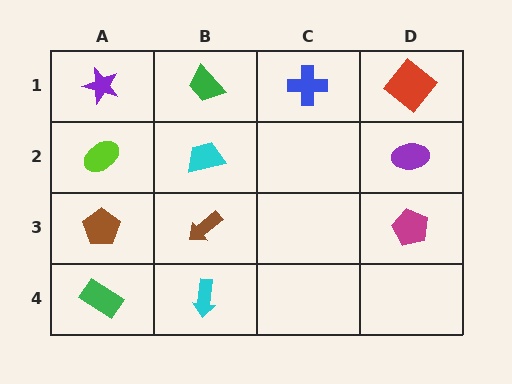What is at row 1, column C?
A blue cross.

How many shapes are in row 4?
2 shapes.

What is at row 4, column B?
A cyan arrow.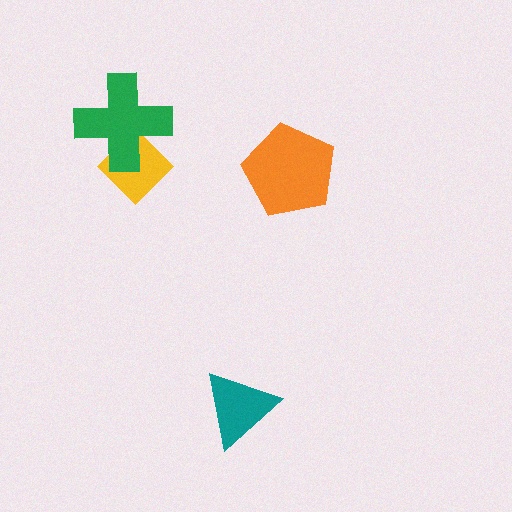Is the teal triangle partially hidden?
No, no other shape covers it.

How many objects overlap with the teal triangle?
0 objects overlap with the teal triangle.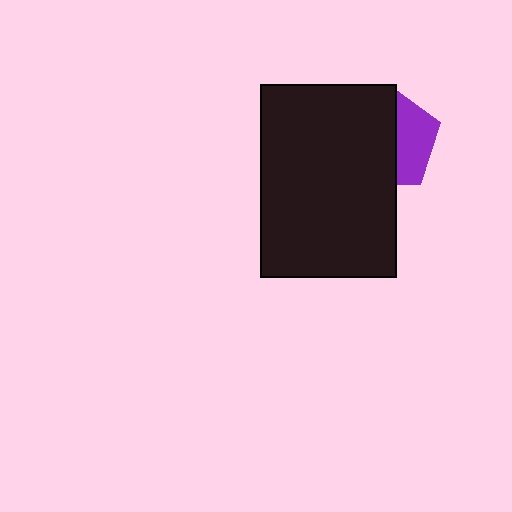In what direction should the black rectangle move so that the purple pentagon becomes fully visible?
The black rectangle should move left. That is the shortest direction to clear the overlap and leave the purple pentagon fully visible.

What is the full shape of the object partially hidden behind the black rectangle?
The partially hidden object is a purple pentagon.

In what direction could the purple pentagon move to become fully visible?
The purple pentagon could move right. That would shift it out from behind the black rectangle entirely.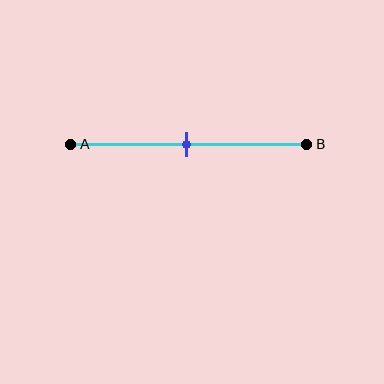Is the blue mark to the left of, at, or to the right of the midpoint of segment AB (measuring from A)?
The blue mark is approximately at the midpoint of segment AB.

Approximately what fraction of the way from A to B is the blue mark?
The blue mark is approximately 50% of the way from A to B.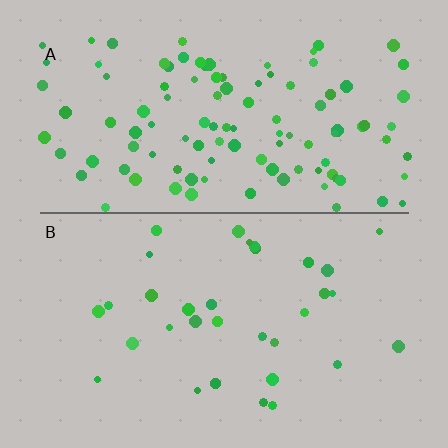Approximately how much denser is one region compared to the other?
Approximately 3.3× — region A over region B.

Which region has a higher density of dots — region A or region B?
A (the top).